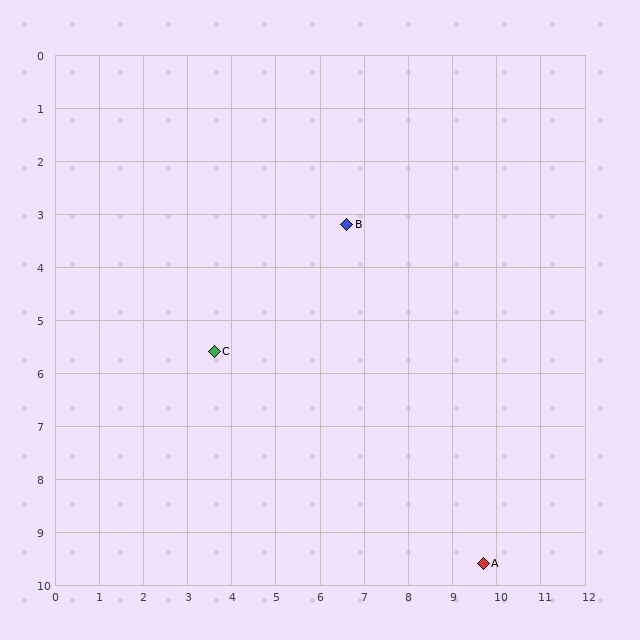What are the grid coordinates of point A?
Point A is at approximately (9.7, 9.6).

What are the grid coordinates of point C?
Point C is at approximately (3.6, 5.6).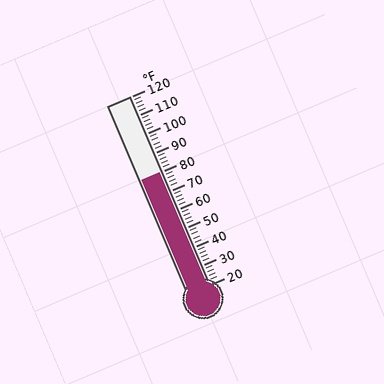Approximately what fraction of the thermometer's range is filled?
The thermometer is filled to approximately 60% of its range.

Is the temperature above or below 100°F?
The temperature is below 100°F.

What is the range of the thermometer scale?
The thermometer scale ranges from 20°F to 120°F.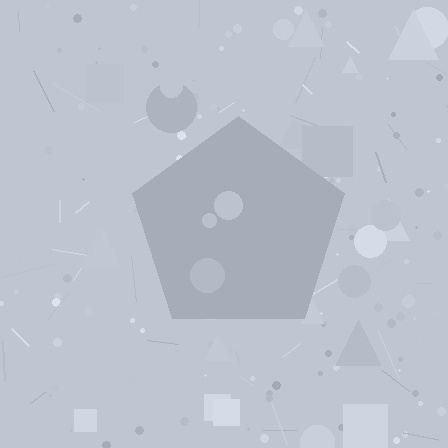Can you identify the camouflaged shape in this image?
The camouflaged shape is a pentagon.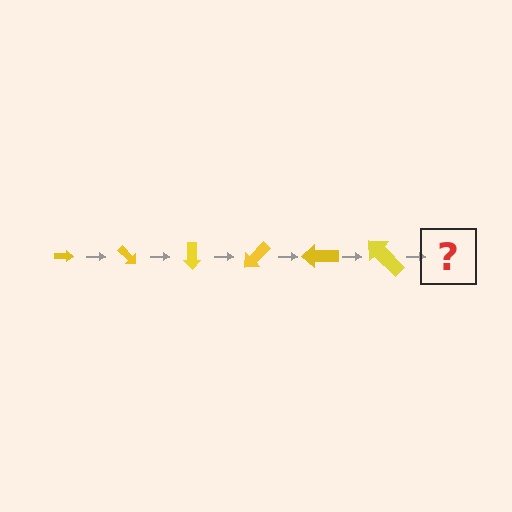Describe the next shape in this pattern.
It should be an arrow, larger than the previous one and rotated 270 degrees from the start.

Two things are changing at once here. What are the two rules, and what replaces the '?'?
The two rules are that the arrow grows larger each step and it rotates 45 degrees each step. The '?' should be an arrow, larger than the previous one and rotated 270 degrees from the start.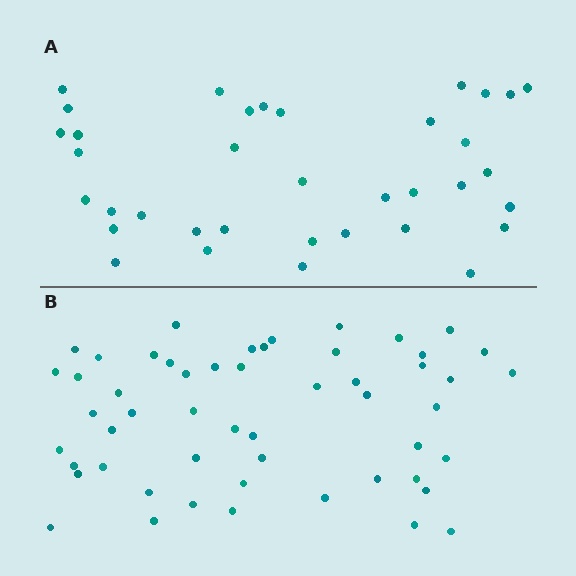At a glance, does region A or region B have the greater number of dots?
Region B (the bottom region) has more dots.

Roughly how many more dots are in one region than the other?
Region B has approximately 15 more dots than region A.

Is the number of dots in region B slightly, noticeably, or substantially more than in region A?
Region B has substantially more. The ratio is roughly 1.5 to 1.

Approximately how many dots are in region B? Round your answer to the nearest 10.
About 50 dots. (The exact count is 53, which rounds to 50.)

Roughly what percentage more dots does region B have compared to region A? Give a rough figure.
About 45% more.